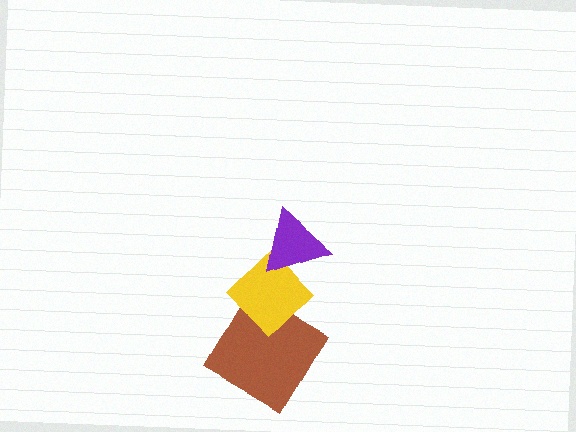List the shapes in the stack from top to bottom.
From top to bottom: the purple triangle, the yellow diamond, the brown diamond.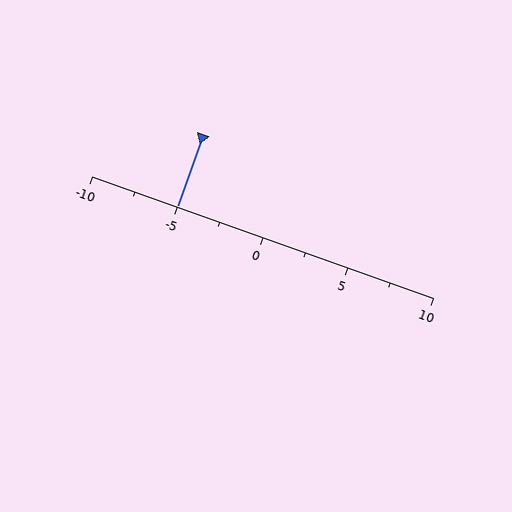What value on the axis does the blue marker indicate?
The marker indicates approximately -5.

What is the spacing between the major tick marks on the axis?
The major ticks are spaced 5 apart.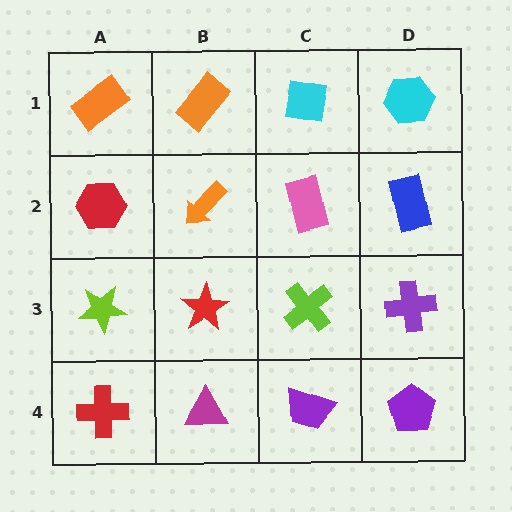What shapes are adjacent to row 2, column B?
An orange rectangle (row 1, column B), a red star (row 3, column B), a red hexagon (row 2, column A), a pink rectangle (row 2, column C).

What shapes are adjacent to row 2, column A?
An orange rectangle (row 1, column A), a lime star (row 3, column A), an orange arrow (row 2, column B).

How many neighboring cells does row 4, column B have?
3.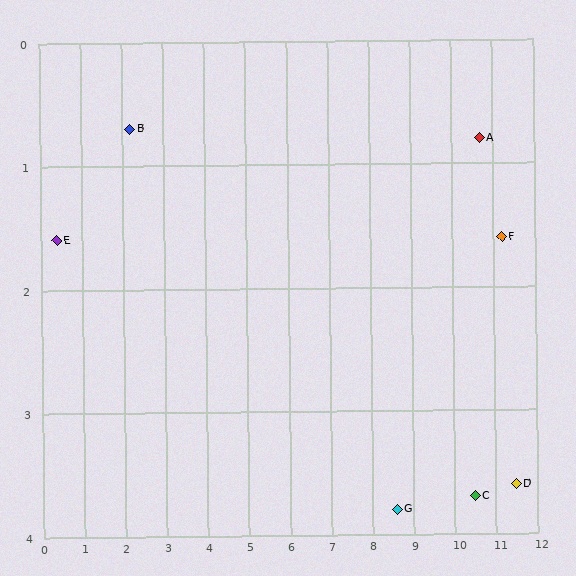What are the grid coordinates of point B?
Point B is at approximately (2.2, 0.7).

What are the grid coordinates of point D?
Point D is at approximately (11.5, 3.6).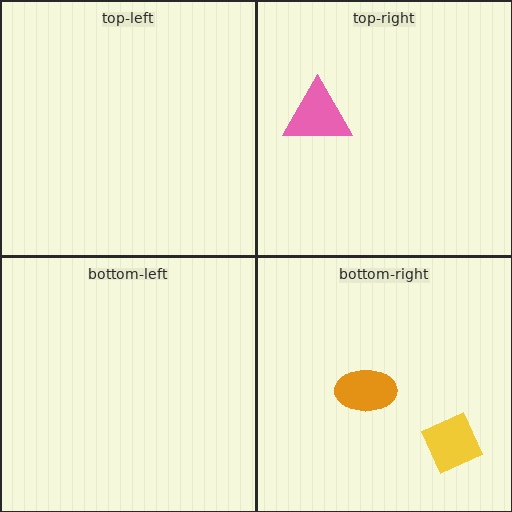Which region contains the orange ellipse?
The bottom-right region.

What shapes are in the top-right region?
The pink triangle.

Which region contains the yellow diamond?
The bottom-right region.